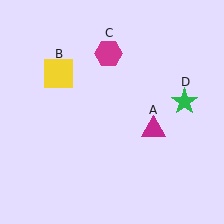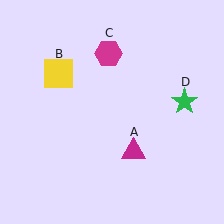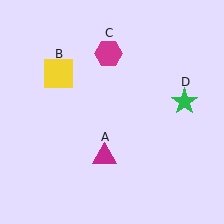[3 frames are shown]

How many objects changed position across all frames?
1 object changed position: magenta triangle (object A).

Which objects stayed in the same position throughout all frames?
Yellow square (object B) and magenta hexagon (object C) and green star (object D) remained stationary.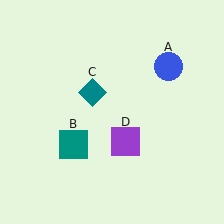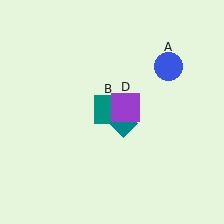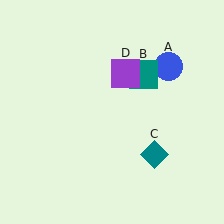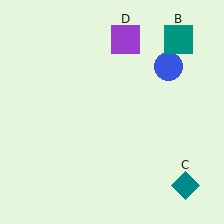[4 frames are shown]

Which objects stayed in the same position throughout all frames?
Blue circle (object A) remained stationary.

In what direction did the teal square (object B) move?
The teal square (object B) moved up and to the right.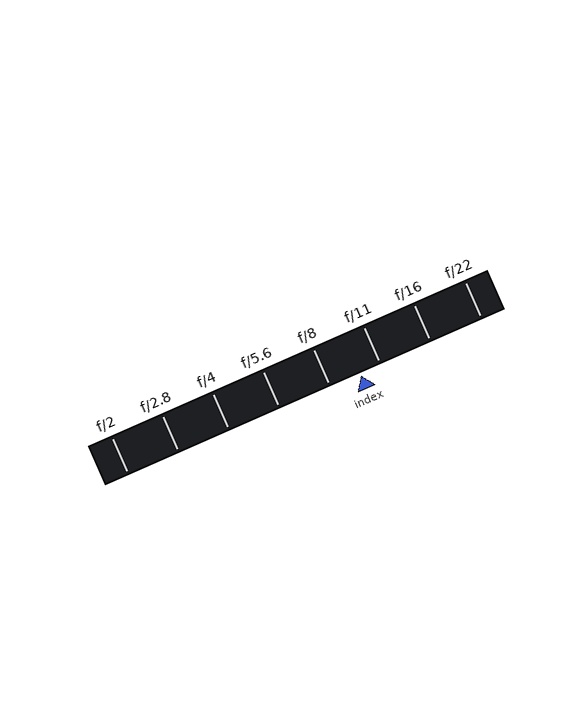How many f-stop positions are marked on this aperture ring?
There are 8 f-stop positions marked.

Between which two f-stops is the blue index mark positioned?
The index mark is between f/8 and f/11.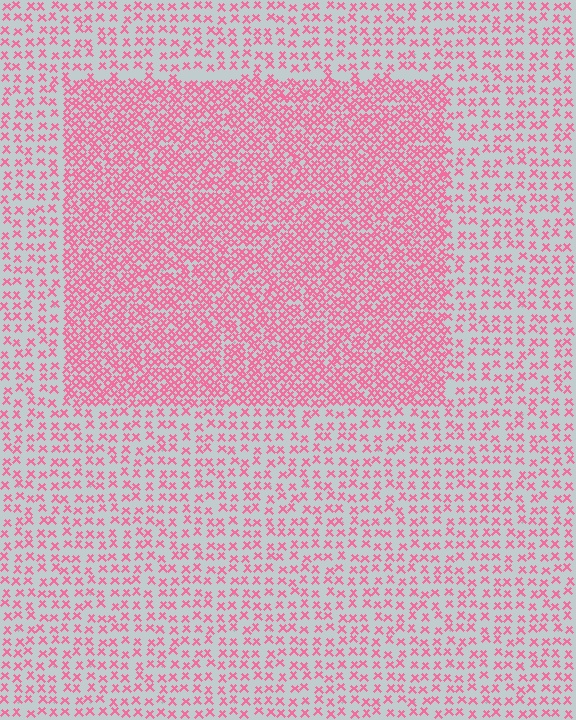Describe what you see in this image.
The image contains small pink elements arranged at two different densities. A rectangle-shaped region is visible where the elements are more densely packed than the surrounding area.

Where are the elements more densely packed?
The elements are more densely packed inside the rectangle boundary.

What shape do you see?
I see a rectangle.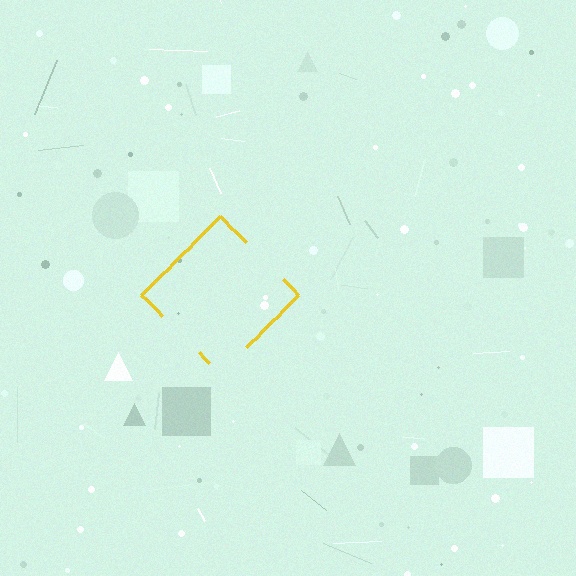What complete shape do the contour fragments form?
The contour fragments form a diamond.